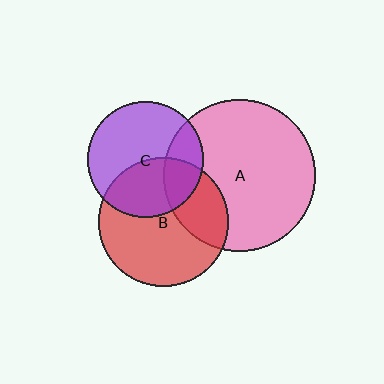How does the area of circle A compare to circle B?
Approximately 1.4 times.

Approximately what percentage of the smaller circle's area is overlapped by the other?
Approximately 30%.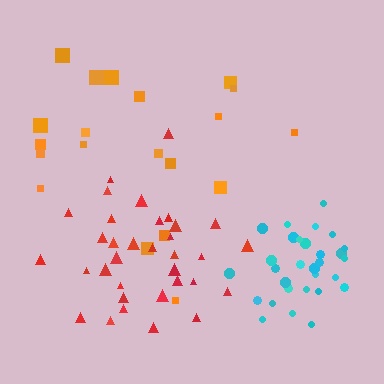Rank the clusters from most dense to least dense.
cyan, red, orange.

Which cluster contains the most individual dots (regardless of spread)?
Red (34).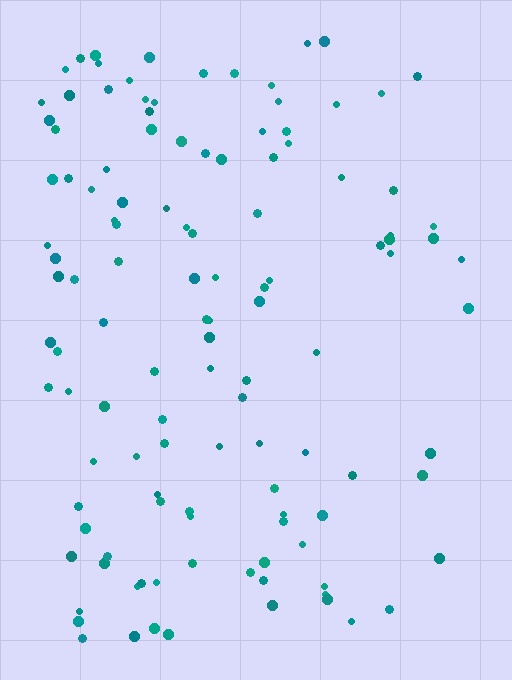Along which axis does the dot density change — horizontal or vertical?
Horizontal.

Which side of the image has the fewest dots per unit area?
The right.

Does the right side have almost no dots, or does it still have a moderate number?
Still a moderate number, just noticeably fewer than the left.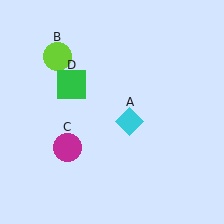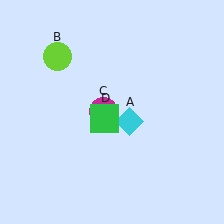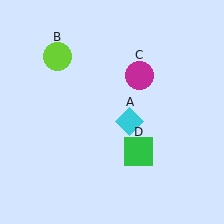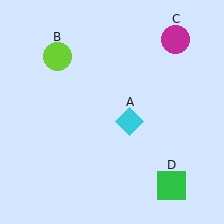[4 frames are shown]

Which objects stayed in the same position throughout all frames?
Cyan diamond (object A) and lime circle (object B) remained stationary.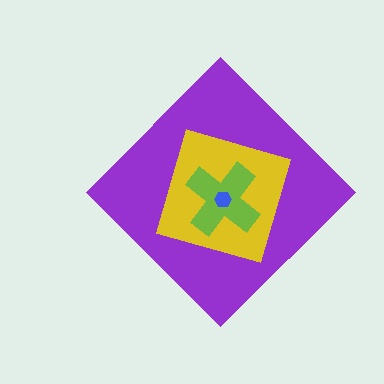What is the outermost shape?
The purple diamond.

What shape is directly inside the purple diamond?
The yellow square.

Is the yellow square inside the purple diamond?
Yes.